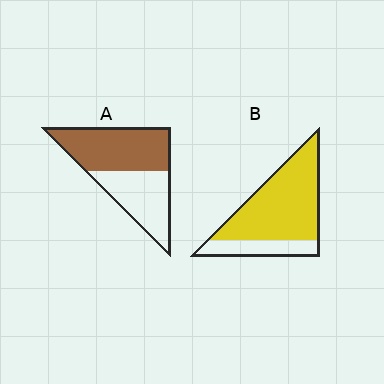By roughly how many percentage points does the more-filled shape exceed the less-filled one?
By roughly 20 percentage points (B over A).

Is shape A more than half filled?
Yes.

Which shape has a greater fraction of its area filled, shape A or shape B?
Shape B.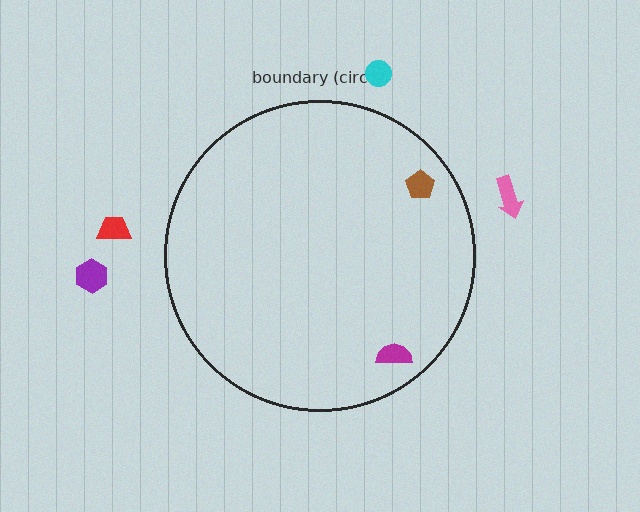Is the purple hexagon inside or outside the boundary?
Outside.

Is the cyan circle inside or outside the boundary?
Outside.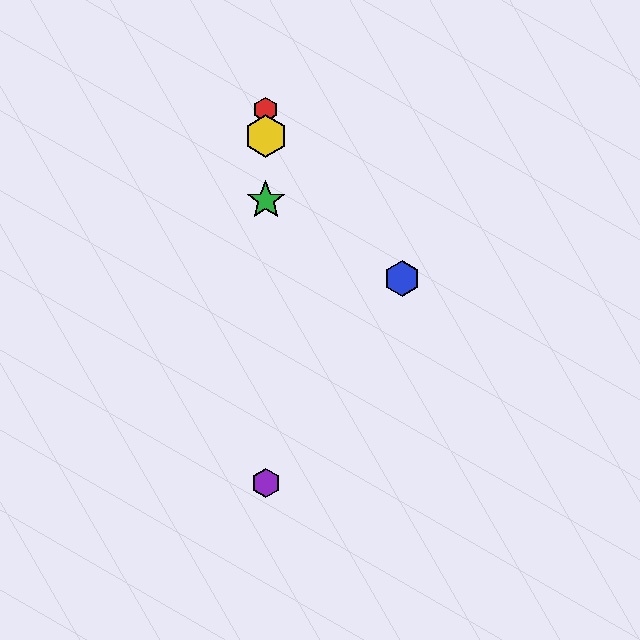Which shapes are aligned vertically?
The red hexagon, the green star, the yellow hexagon, the purple hexagon are aligned vertically.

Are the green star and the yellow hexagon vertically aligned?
Yes, both are at x≈266.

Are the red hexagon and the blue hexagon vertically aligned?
No, the red hexagon is at x≈266 and the blue hexagon is at x≈402.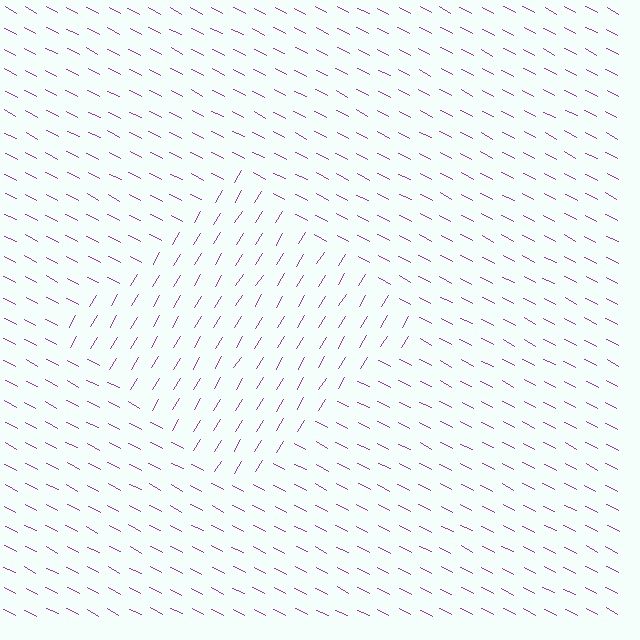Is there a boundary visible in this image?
Yes, there is a texture boundary formed by a change in line orientation.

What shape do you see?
I see a diamond.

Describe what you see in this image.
The image is filled with small purple line segments. A diamond region in the image has lines oriented differently from the surrounding lines, creating a visible texture boundary.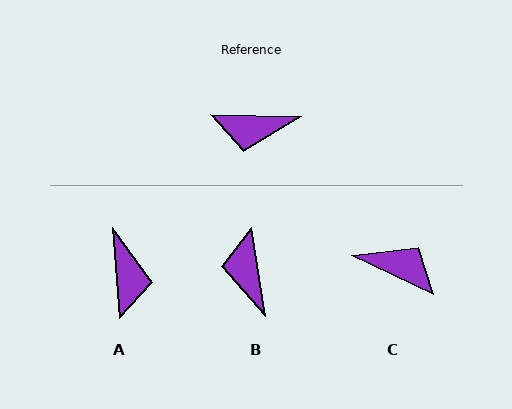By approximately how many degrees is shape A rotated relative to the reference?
Approximately 95 degrees counter-clockwise.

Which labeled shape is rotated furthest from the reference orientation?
C, about 157 degrees away.